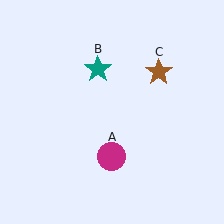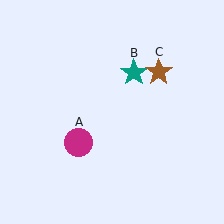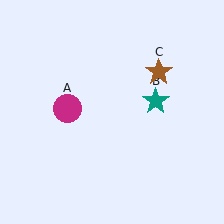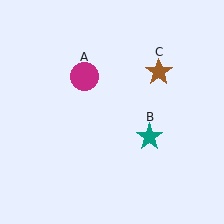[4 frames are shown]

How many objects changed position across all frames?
2 objects changed position: magenta circle (object A), teal star (object B).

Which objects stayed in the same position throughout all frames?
Brown star (object C) remained stationary.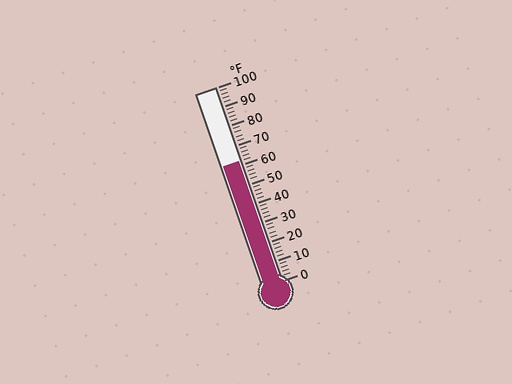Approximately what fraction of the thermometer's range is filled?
The thermometer is filled to approximately 60% of its range.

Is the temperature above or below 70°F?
The temperature is below 70°F.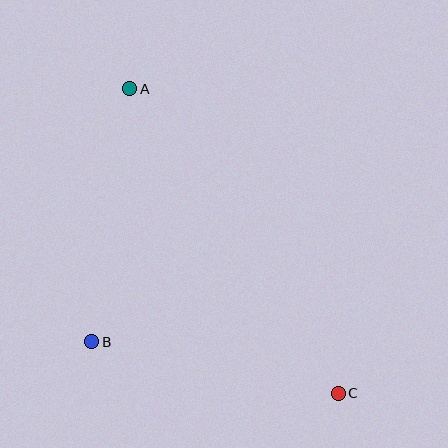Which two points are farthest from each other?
Points A and C are farthest from each other.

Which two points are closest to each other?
Points B and C are closest to each other.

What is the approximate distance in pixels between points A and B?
The distance between A and B is approximately 256 pixels.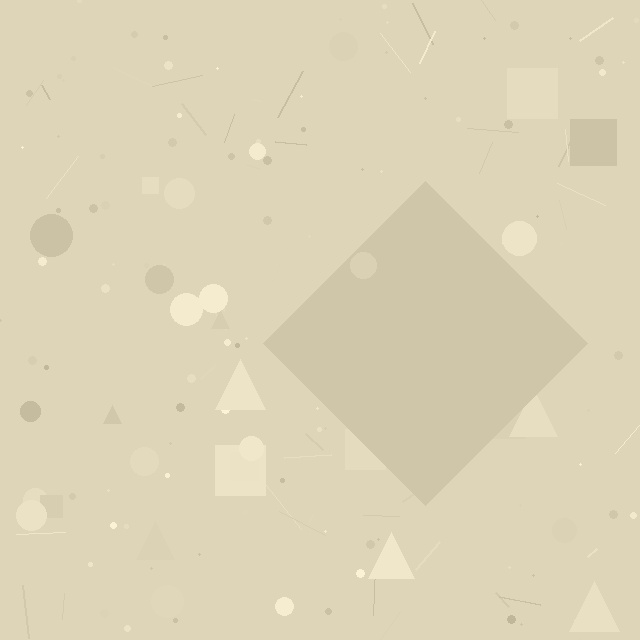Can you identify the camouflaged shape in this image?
The camouflaged shape is a diamond.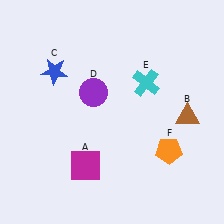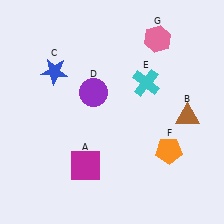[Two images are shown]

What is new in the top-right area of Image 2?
A pink hexagon (G) was added in the top-right area of Image 2.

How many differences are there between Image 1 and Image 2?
There is 1 difference between the two images.